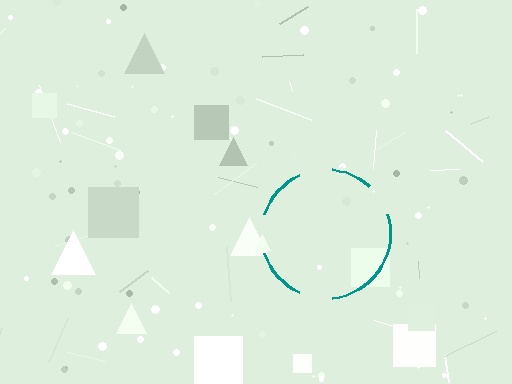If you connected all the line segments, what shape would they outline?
They would outline a circle.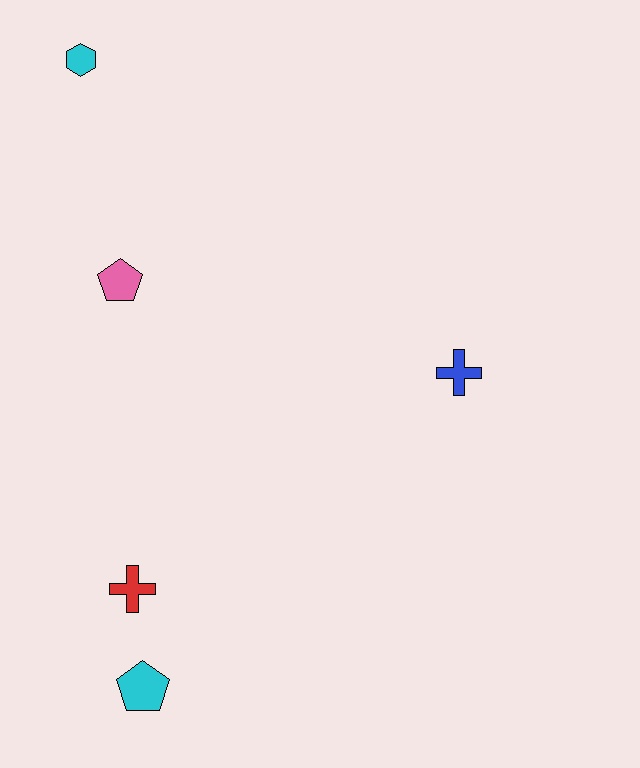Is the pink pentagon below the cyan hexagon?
Yes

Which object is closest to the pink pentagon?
The cyan hexagon is closest to the pink pentagon.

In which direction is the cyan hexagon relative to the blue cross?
The cyan hexagon is to the left of the blue cross.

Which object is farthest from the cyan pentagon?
The cyan hexagon is farthest from the cyan pentagon.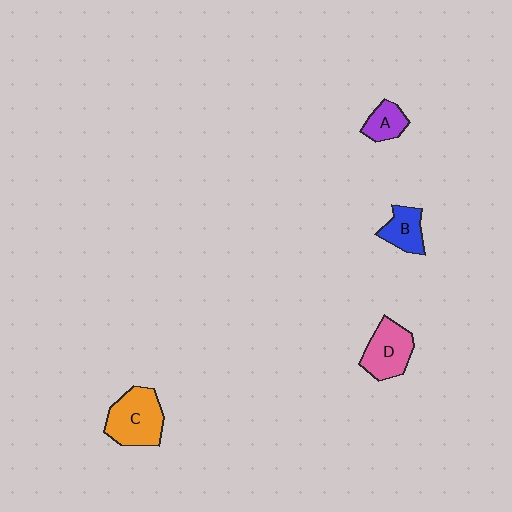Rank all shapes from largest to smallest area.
From largest to smallest: C (orange), D (pink), B (blue), A (purple).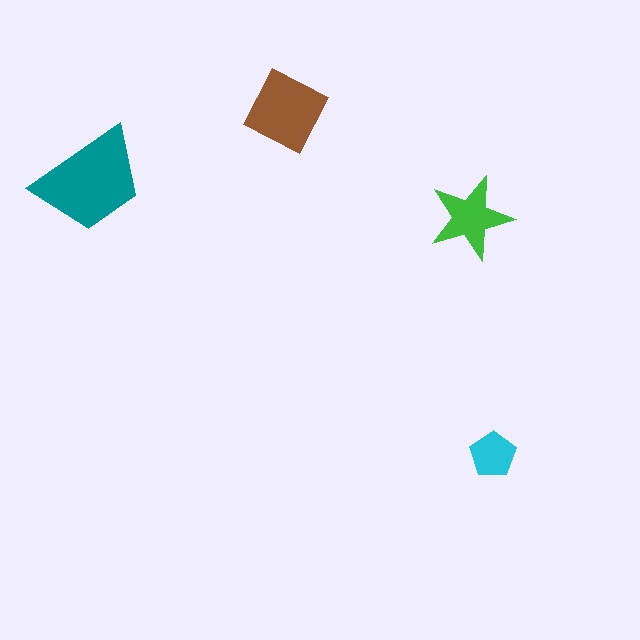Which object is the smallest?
The cyan pentagon.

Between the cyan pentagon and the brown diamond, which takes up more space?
The brown diamond.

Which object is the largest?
The teal trapezoid.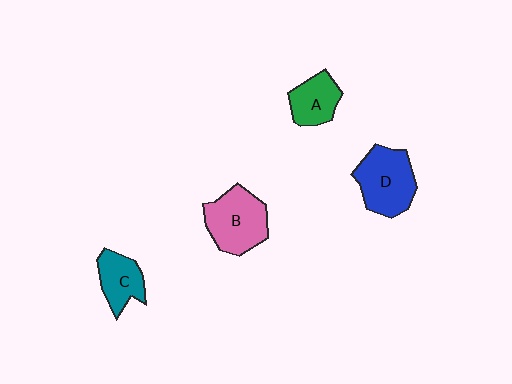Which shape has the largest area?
Shape D (blue).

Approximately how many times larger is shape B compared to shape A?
Approximately 1.6 times.